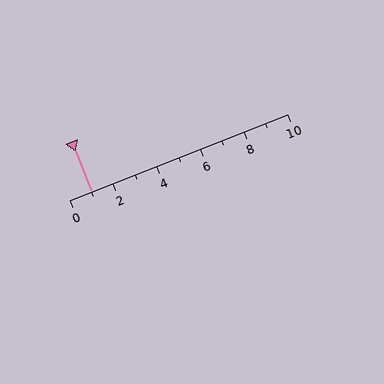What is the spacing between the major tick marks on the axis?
The major ticks are spaced 2 apart.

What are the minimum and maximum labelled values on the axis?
The axis runs from 0 to 10.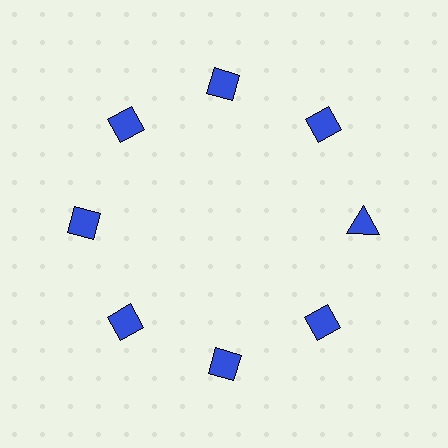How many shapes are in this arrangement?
There are 8 shapes arranged in a ring pattern.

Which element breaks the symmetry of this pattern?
The blue triangle at roughly the 3 o'clock position breaks the symmetry. All other shapes are blue diamonds.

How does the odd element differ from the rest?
It has a different shape: triangle instead of diamond.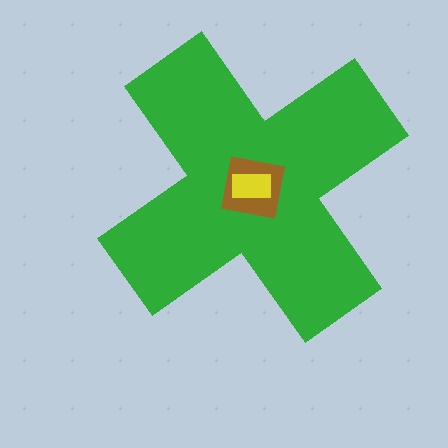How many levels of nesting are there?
3.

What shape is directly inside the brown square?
The yellow rectangle.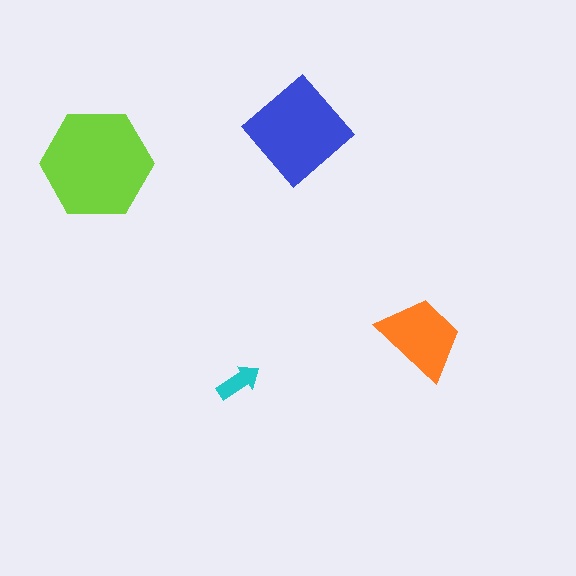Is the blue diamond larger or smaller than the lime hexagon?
Smaller.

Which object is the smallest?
The cyan arrow.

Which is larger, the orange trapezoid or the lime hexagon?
The lime hexagon.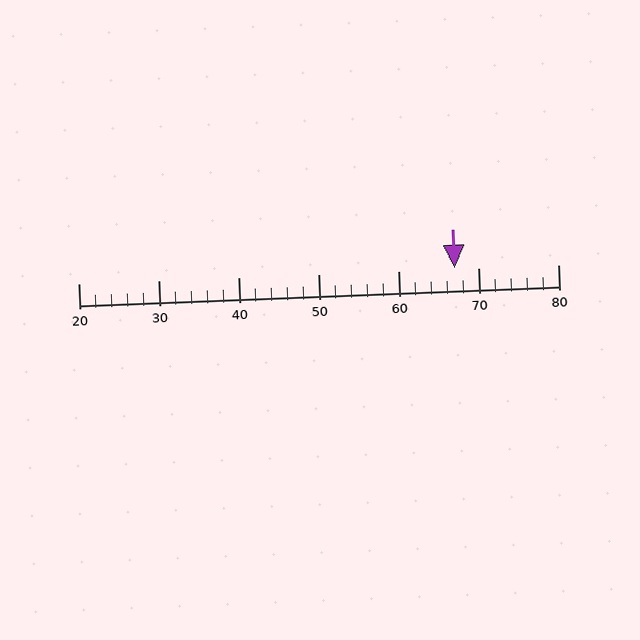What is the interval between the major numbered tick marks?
The major tick marks are spaced 10 units apart.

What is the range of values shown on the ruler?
The ruler shows values from 20 to 80.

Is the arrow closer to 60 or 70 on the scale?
The arrow is closer to 70.